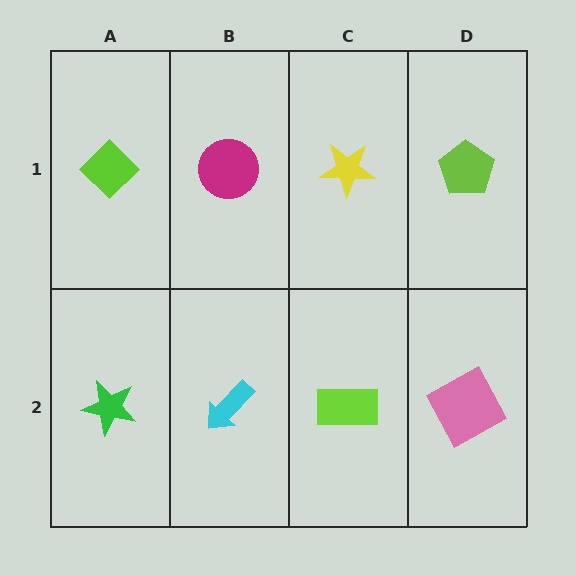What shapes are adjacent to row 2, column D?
A lime pentagon (row 1, column D), a lime rectangle (row 2, column C).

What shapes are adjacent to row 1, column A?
A green star (row 2, column A), a magenta circle (row 1, column B).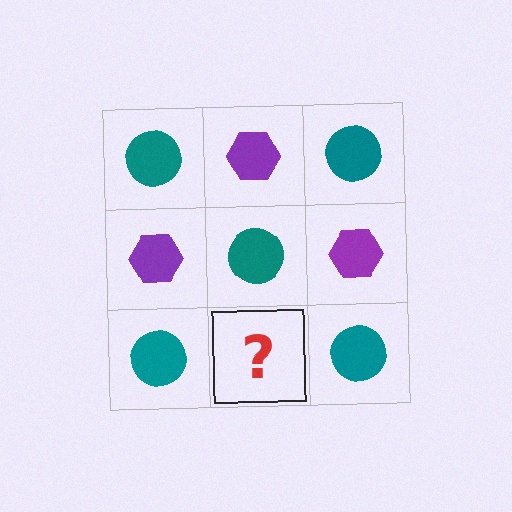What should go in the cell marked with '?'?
The missing cell should contain a purple hexagon.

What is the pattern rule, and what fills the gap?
The rule is that it alternates teal circle and purple hexagon in a checkerboard pattern. The gap should be filled with a purple hexagon.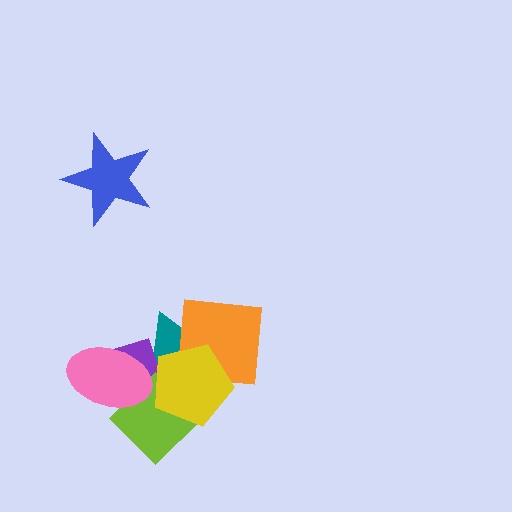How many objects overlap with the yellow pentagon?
4 objects overlap with the yellow pentagon.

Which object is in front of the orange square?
The yellow pentagon is in front of the orange square.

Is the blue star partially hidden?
No, no other shape covers it.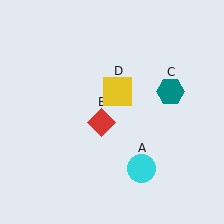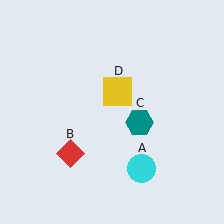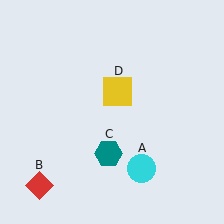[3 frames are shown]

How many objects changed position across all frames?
2 objects changed position: red diamond (object B), teal hexagon (object C).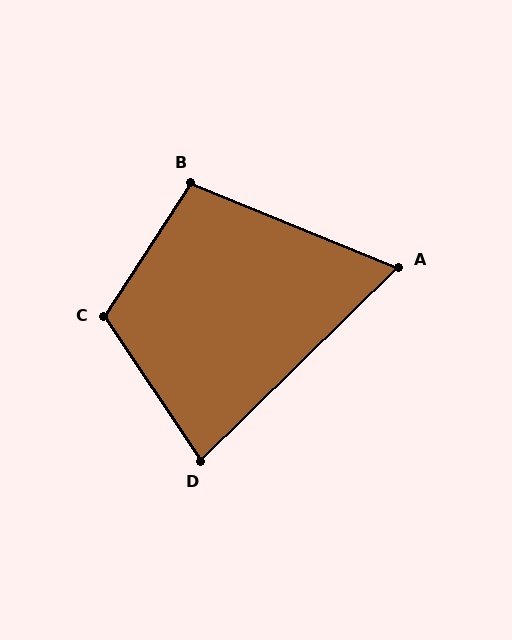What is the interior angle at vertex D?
Approximately 79 degrees (acute).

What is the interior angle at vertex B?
Approximately 101 degrees (obtuse).